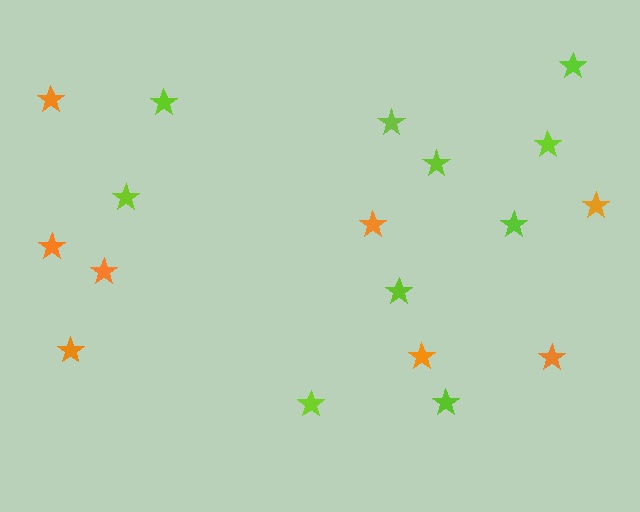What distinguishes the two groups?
There are 2 groups: one group of orange stars (8) and one group of lime stars (10).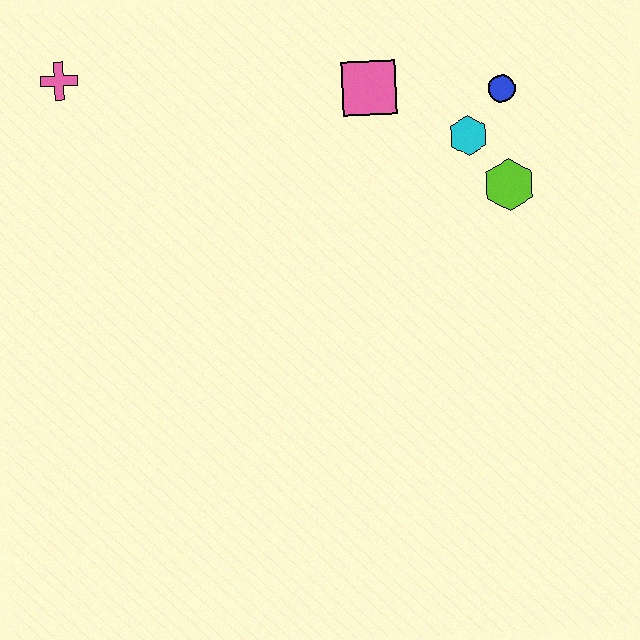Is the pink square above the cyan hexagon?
Yes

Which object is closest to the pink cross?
The pink square is closest to the pink cross.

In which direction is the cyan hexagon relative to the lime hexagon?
The cyan hexagon is above the lime hexagon.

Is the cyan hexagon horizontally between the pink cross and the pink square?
No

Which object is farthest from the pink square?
The pink cross is farthest from the pink square.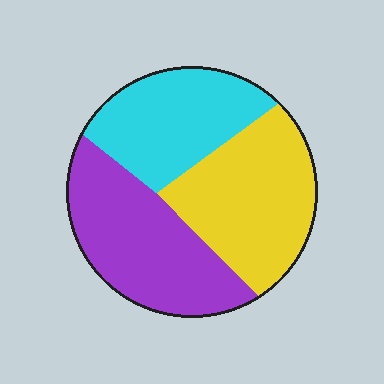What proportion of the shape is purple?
Purple covers 36% of the shape.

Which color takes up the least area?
Cyan, at roughly 30%.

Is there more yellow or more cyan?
Yellow.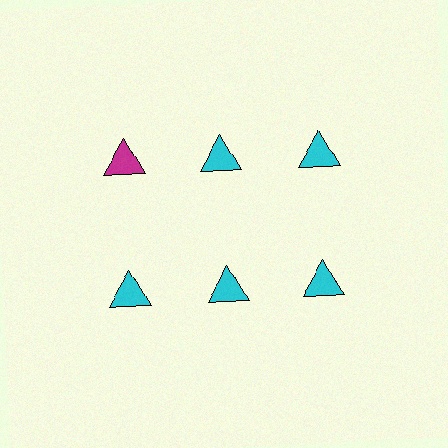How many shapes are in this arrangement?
There are 6 shapes arranged in a grid pattern.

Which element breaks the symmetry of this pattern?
The magenta triangle in the top row, leftmost column breaks the symmetry. All other shapes are cyan triangles.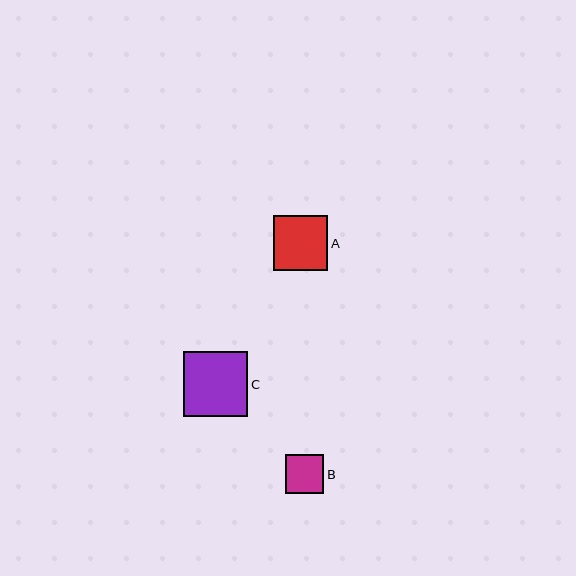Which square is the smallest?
Square B is the smallest with a size of approximately 39 pixels.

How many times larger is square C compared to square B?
Square C is approximately 1.7 times the size of square B.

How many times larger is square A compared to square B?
Square A is approximately 1.4 times the size of square B.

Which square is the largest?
Square C is the largest with a size of approximately 65 pixels.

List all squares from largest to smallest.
From largest to smallest: C, A, B.